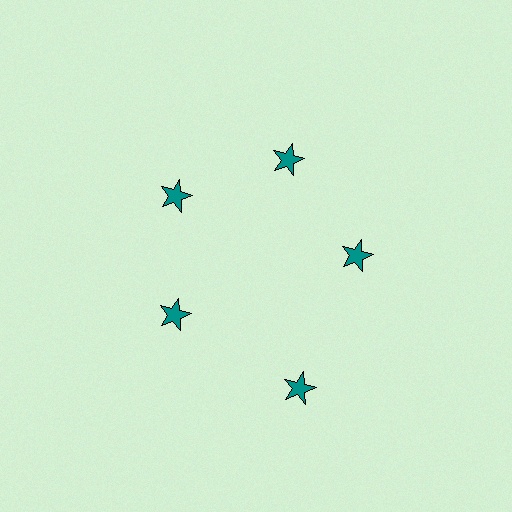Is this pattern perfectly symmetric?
No. The 5 teal stars are arranged in a ring, but one element near the 5 o'clock position is pushed outward from the center, breaking the 5-fold rotational symmetry.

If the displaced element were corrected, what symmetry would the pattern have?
It would have 5-fold rotational symmetry — the pattern would map onto itself every 72 degrees.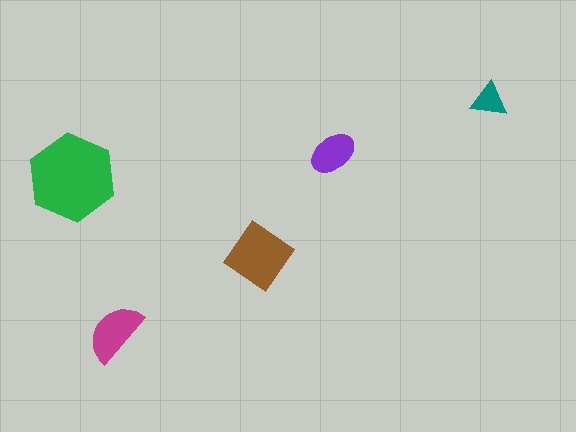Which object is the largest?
The green hexagon.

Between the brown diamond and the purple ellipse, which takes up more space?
The brown diamond.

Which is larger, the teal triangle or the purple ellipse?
The purple ellipse.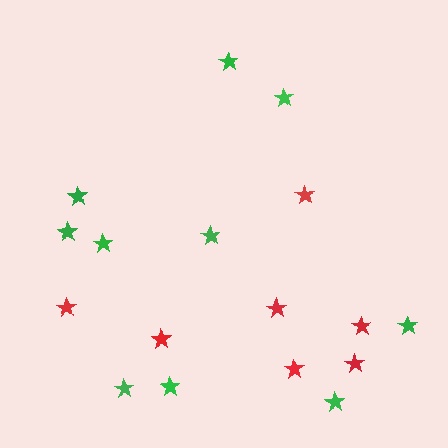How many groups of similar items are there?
There are 2 groups: one group of green stars (10) and one group of red stars (7).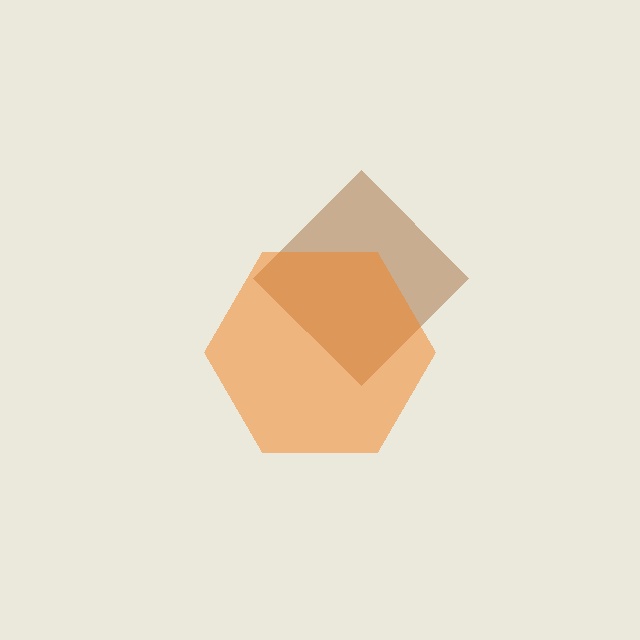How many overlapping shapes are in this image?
There are 2 overlapping shapes in the image.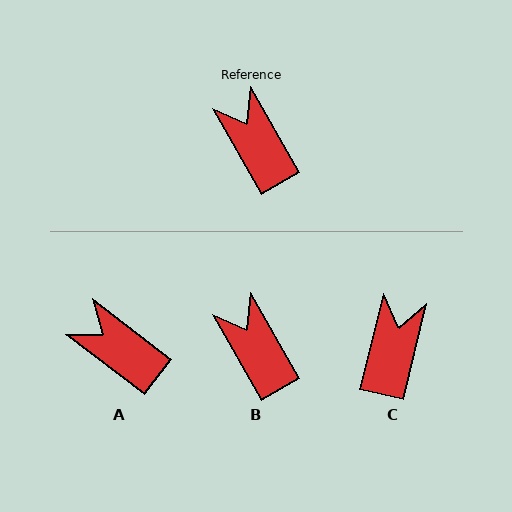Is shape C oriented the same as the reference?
No, it is off by about 44 degrees.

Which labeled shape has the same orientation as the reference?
B.